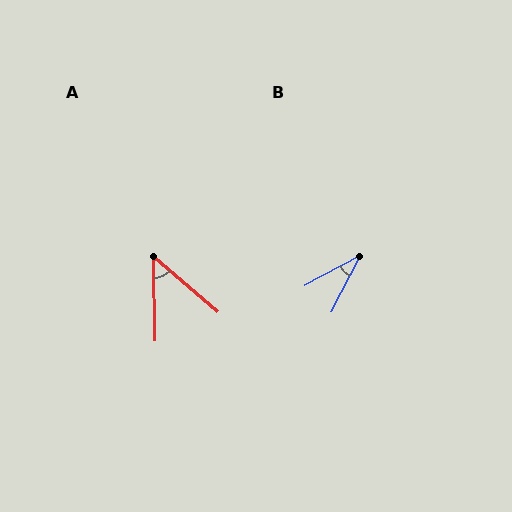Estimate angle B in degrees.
Approximately 35 degrees.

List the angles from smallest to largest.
B (35°), A (49°).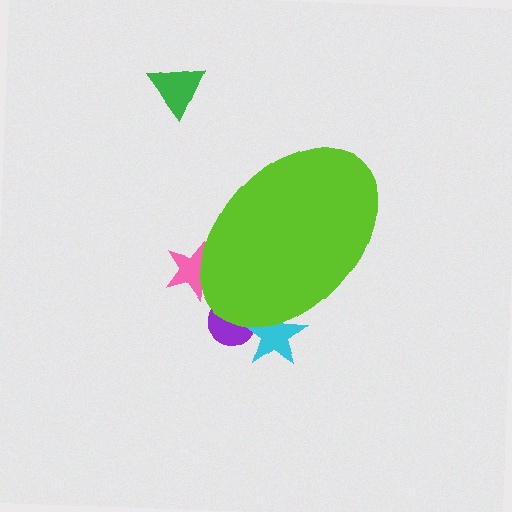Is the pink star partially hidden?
Yes, the pink star is partially hidden behind the lime ellipse.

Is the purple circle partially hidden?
Yes, the purple circle is partially hidden behind the lime ellipse.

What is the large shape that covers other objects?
A lime ellipse.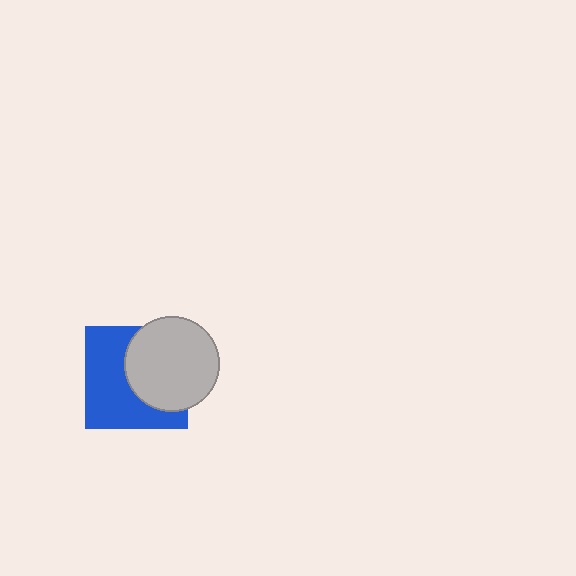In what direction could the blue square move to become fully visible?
The blue square could move left. That would shift it out from behind the light gray circle entirely.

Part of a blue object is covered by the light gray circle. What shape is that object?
It is a square.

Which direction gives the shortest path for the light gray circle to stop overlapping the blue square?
Moving right gives the shortest separation.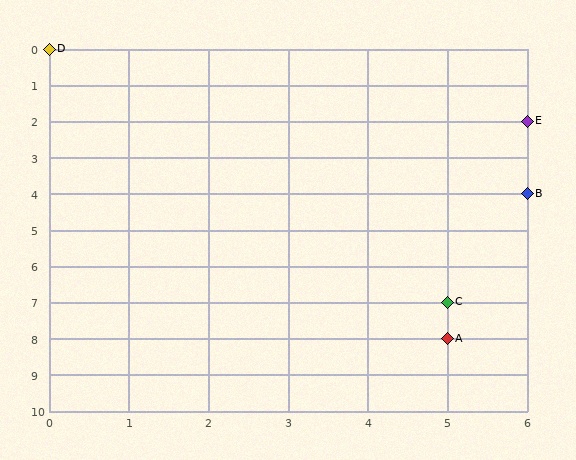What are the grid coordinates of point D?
Point D is at grid coordinates (0, 0).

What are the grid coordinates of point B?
Point B is at grid coordinates (6, 4).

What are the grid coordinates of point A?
Point A is at grid coordinates (5, 8).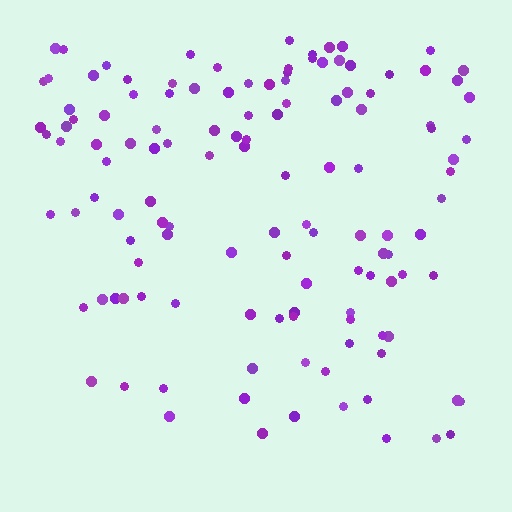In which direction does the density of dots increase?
From bottom to top, with the top side densest.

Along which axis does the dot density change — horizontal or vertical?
Vertical.